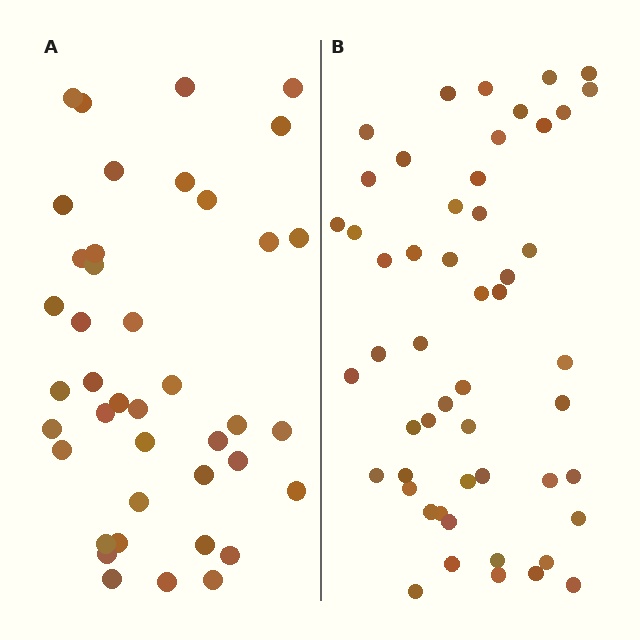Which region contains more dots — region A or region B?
Region B (the right region) has more dots.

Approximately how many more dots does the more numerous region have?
Region B has roughly 12 or so more dots than region A.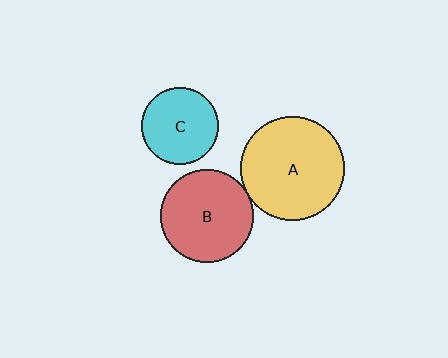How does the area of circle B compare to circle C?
Approximately 1.5 times.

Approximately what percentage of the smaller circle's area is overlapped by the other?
Approximately 5%.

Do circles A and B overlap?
Yes.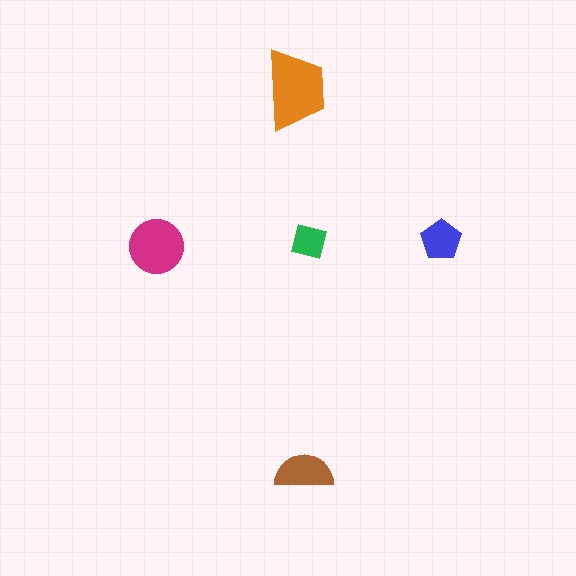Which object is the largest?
The orange trapezoid.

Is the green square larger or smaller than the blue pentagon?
Smaller.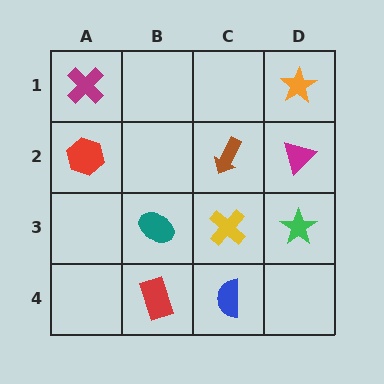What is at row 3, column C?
A yellow cross.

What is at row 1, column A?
A magenta cross.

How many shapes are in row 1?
2 shapes.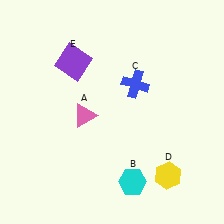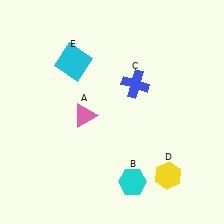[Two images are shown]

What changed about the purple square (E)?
In Image 1, E is purple. In Image 2, it changed to cyan.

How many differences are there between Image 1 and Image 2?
There is 1 difference between the two images.